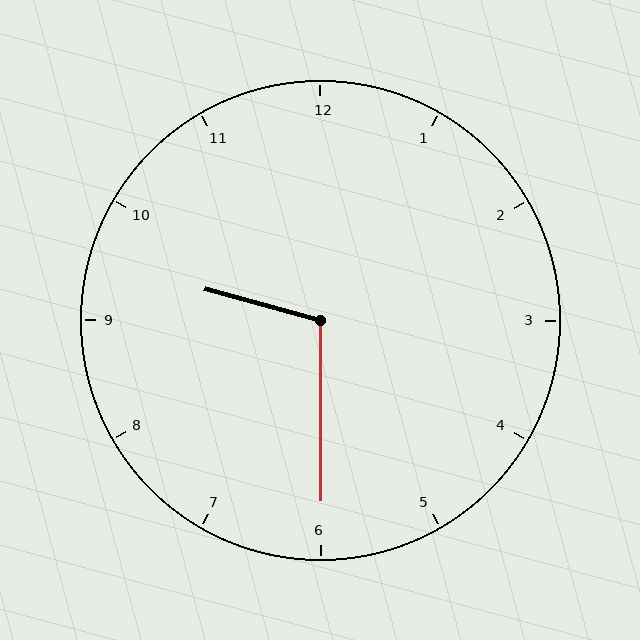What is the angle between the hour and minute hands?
Approximately 105 degrees.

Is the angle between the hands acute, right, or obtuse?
It is obtuse.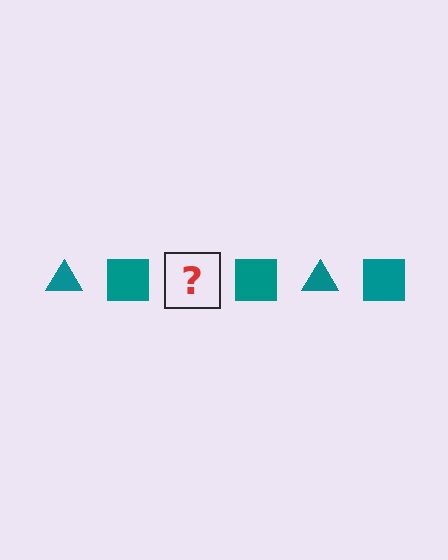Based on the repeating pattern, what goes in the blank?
The blank should be a teal triangle.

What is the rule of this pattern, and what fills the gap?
The rule is that the pattern cycles through triangle, square shapes in teal. The gap should be filled with a teal triangle.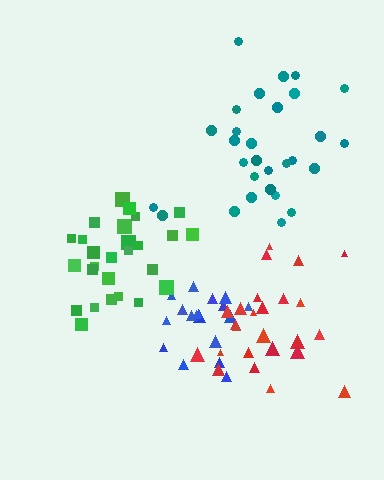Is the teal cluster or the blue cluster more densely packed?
Blue.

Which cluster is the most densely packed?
Green.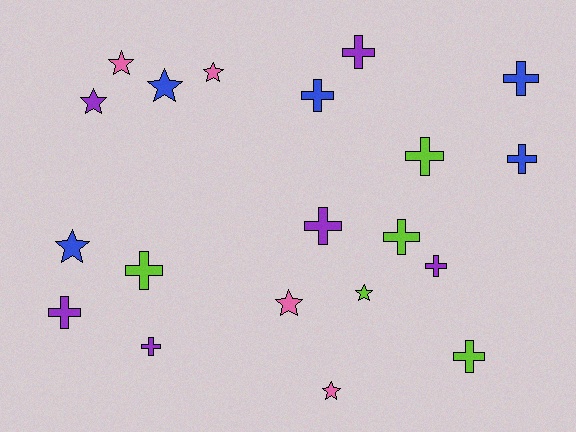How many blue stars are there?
There are 2 blue stars.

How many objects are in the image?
There are 20 objects.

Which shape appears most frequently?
Cross, with 12 objects.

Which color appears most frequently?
Purple, with 6 objects.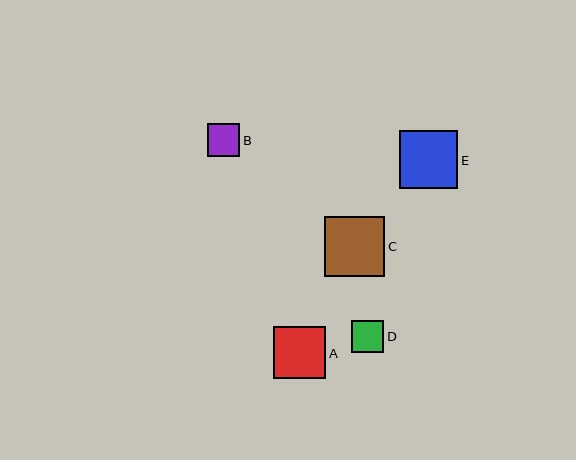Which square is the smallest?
Square D is the smallest with a size of approximately 32 pixels.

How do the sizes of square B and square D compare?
Square B and square D are approximately the same size.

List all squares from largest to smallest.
From largest to smallest: C, E, A, B, D.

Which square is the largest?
Square C is the largest with a size of approximately 60 pixels.